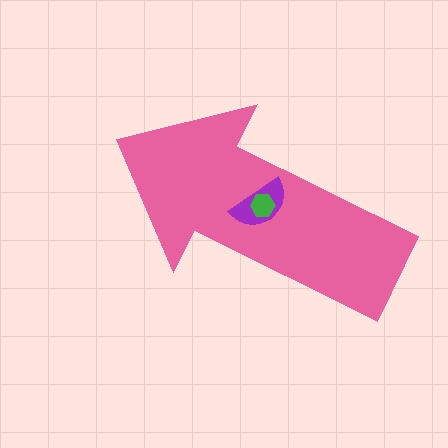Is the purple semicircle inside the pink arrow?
Yes.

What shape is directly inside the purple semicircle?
The green hexagon.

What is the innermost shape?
The green hexagon.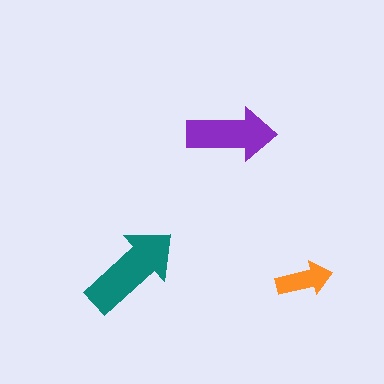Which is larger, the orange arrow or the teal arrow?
The teal one.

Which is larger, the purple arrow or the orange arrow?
The purple one.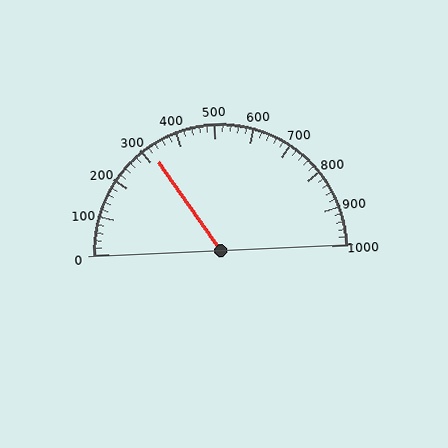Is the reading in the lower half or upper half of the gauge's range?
The reading is in the lower half of the range (0 to 1000).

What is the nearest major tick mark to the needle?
The nearest major tick mark is 300.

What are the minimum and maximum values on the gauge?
The gauge ranges from 0 to 1000.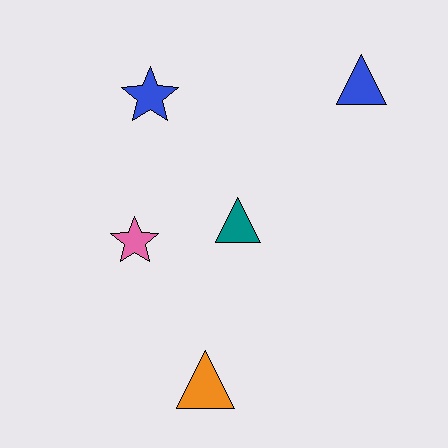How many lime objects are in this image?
There are no lime objects.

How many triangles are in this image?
There are 3 triangles.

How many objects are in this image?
There are 5 objects.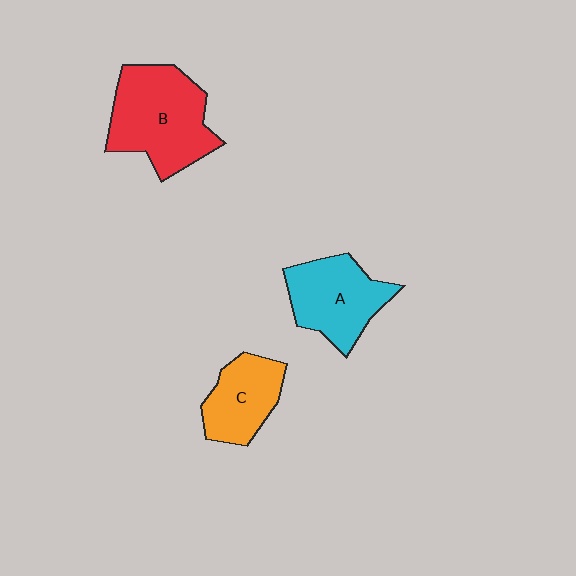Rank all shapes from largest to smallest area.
From largest to smallest: B (red), A (cyan), C (orange).